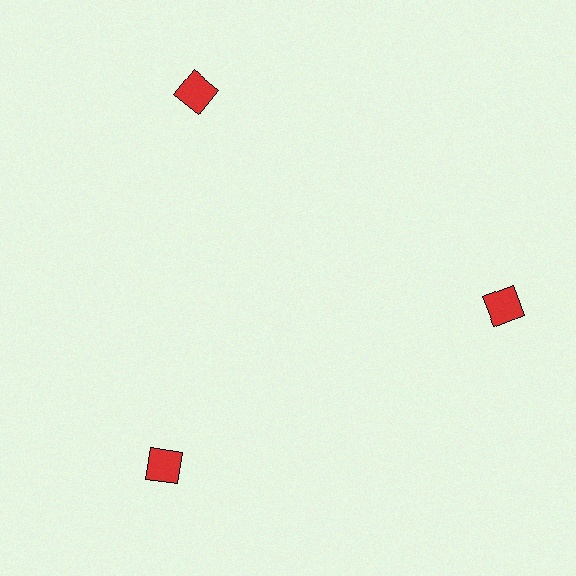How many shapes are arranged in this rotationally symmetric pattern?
There are 3 shapes, arranged in 3 groups of 1.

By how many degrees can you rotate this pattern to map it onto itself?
The pattern maps onto itself every 120 degrees of rotation.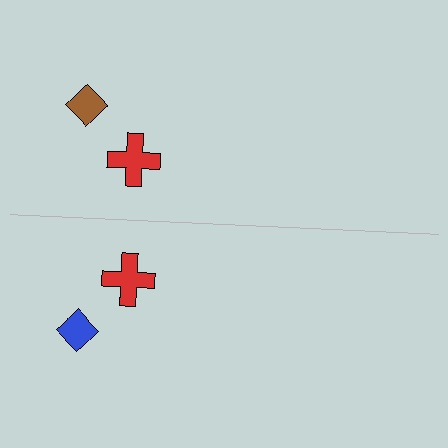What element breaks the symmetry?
The blue diamond on the bottom side breaks the symmetry — its mirror counterpart is brown.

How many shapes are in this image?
There are 4 shapes in this image.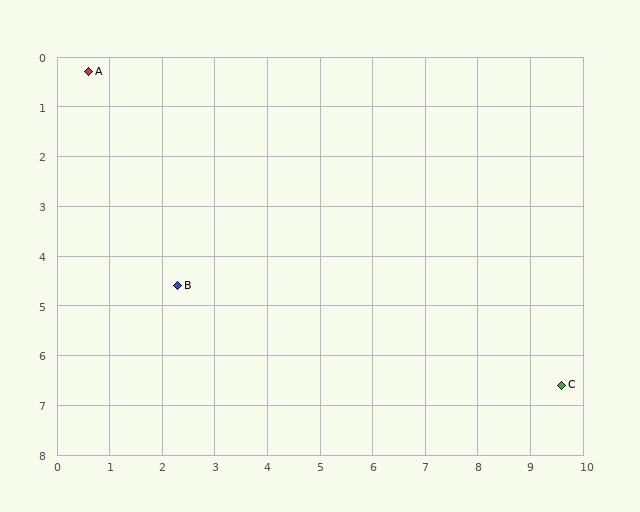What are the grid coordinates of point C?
Point C is at approximately (9.6, 6.6).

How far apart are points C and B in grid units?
Points C and B are about 7.6 grid units apart.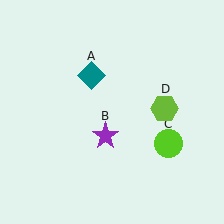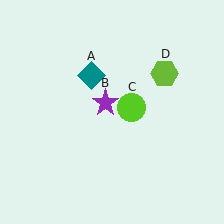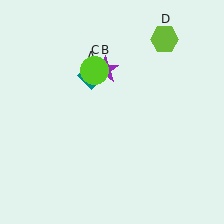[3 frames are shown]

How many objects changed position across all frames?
3 objects changed position: purple star (object B), lime circle (object C), lime hexagon (object D).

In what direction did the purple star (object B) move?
The purple star (object B) moved up.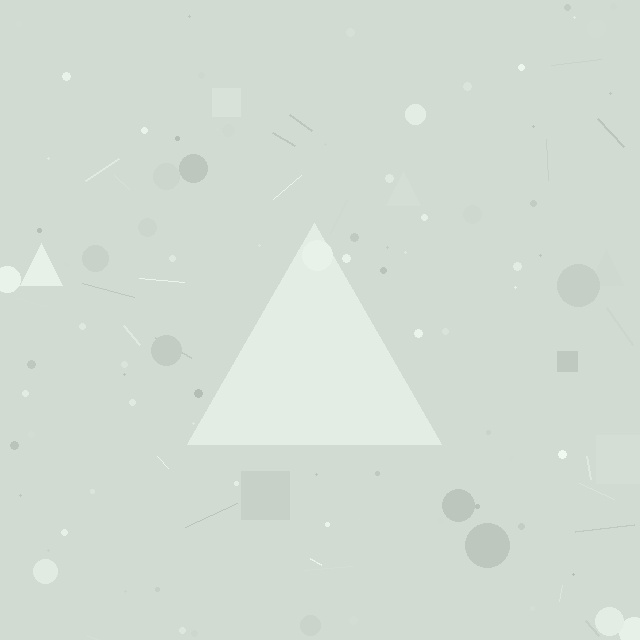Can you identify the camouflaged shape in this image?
The camouflaged shape is a triangle.